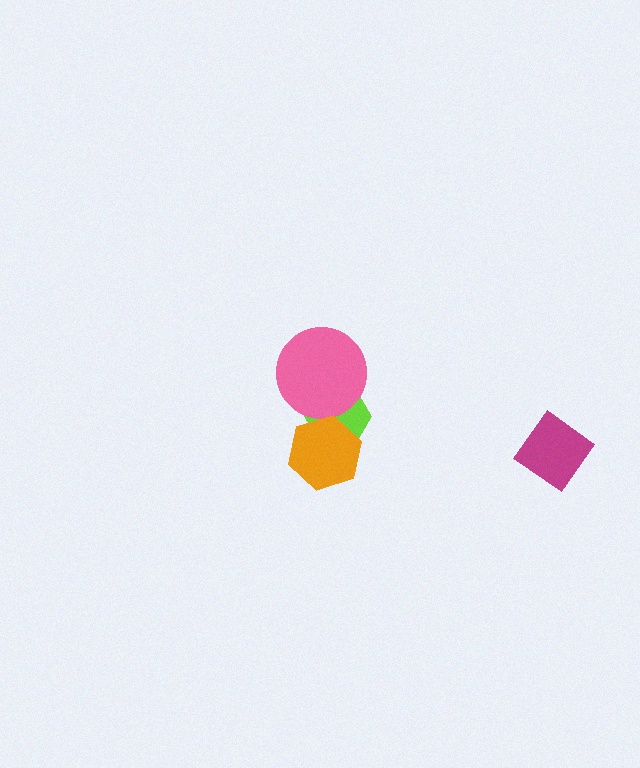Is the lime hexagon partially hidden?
Yes, it is partially covered by another shape.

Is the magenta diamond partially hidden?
No, no other shape covers it.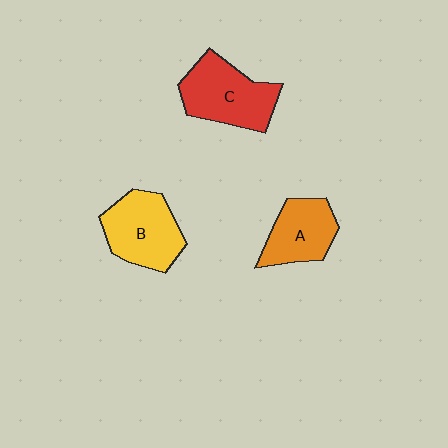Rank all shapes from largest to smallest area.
From largest to smallest: C (red), B (yellow), A (orange).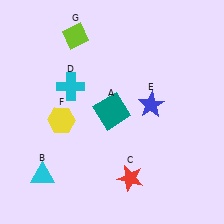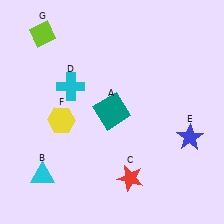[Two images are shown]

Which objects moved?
The objects that moved are: the blue star (E), the lime diamond (G).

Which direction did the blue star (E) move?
The blue star (E) moved right.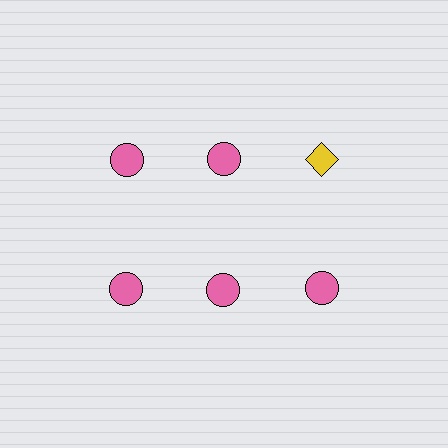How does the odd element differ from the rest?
It differs in both color (yellow instead of pink) and shape (diamond instead of circle).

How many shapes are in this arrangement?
There are 6 shapes arranged in a grid pattern.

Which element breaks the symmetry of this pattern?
The yellow diamond in the top row, center column breaks the symmetry. All other shapes are pink circles.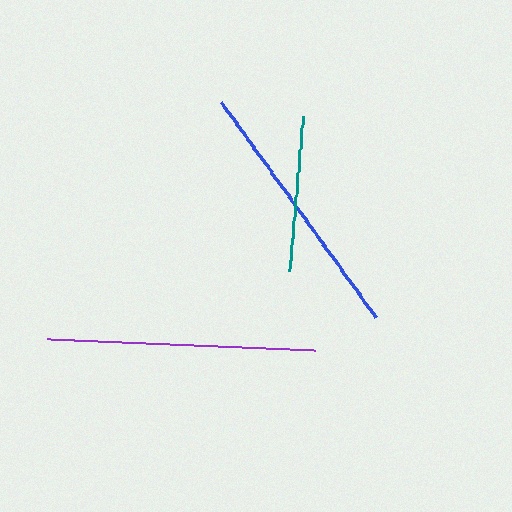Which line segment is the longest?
The purple line is the longest at approximately 267 pixels.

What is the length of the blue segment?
The blue segment is approximately 264 pixels long.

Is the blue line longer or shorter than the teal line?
The blue line is longer than the teal line.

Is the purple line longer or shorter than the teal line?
The purple line is longer than the teal line.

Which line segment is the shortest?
The teal line is the shortest at approximately 155 pixels.